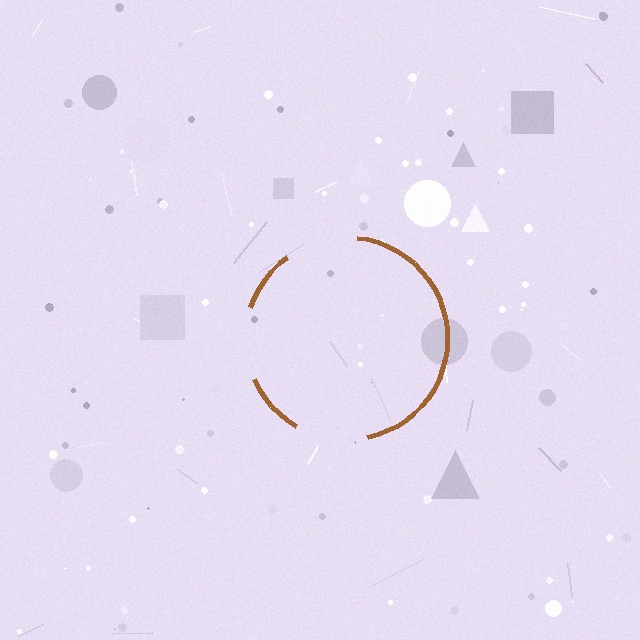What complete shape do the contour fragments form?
The contour fragments form a circle.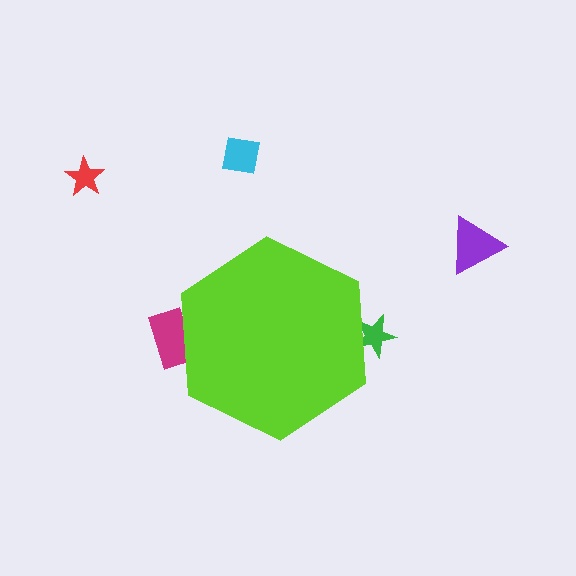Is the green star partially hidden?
Yes, the green star is partially hidden behind the lime hexagon.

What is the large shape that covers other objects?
A lime hexagon.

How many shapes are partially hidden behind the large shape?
2 shapes are partially hidden.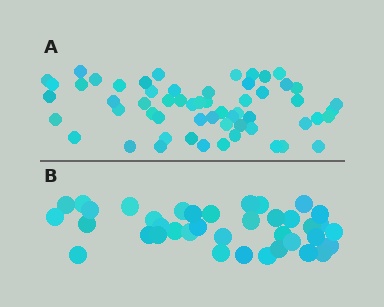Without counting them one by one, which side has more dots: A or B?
Region A (the top region) has more dots.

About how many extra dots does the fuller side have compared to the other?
Region A has approximately 20 more dots than region B.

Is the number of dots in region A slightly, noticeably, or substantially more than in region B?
Region A has substantially more. The ratio is roughly 1.5 to 1.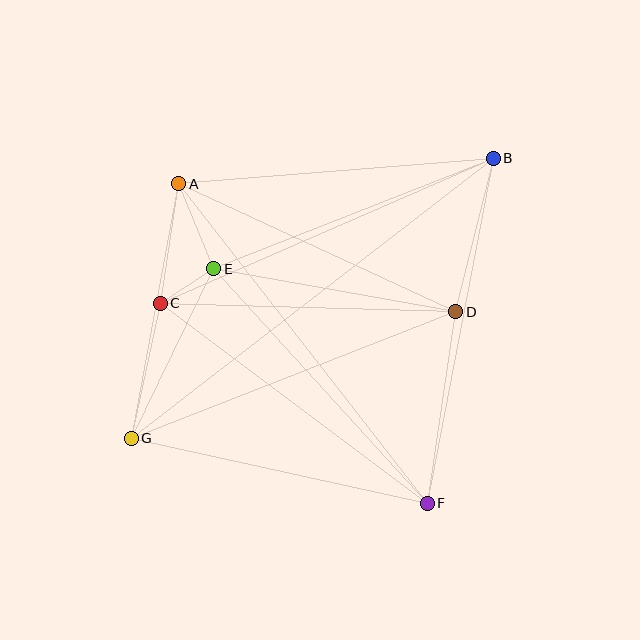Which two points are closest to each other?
Points C and E are closest to each other.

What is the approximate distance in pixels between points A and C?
The distance between A and C is approximately 121 pixels.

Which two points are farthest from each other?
Points B and G are farthest from each other.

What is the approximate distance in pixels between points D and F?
The distance between D and F is approximately 194 pixels.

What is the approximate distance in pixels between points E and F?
The distance between E and F is approximately 317 pixels.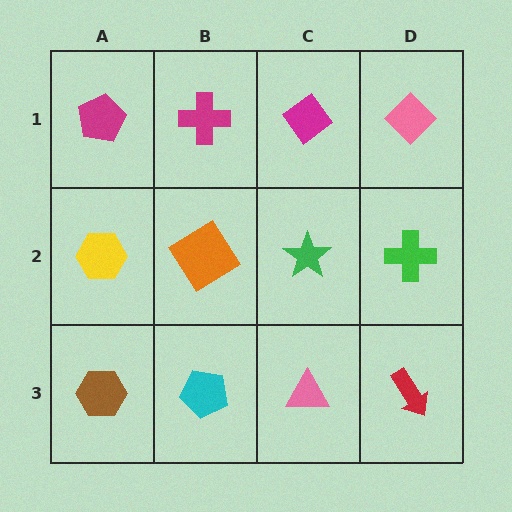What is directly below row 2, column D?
A red arrow.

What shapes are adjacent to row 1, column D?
A green cross (row 2, column D), a magenta diamond (row 1, column C).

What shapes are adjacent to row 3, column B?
An orange diamond (row 2, column B), a brown hexagon (row 3, column A), a pink triangle (row 3, column C).